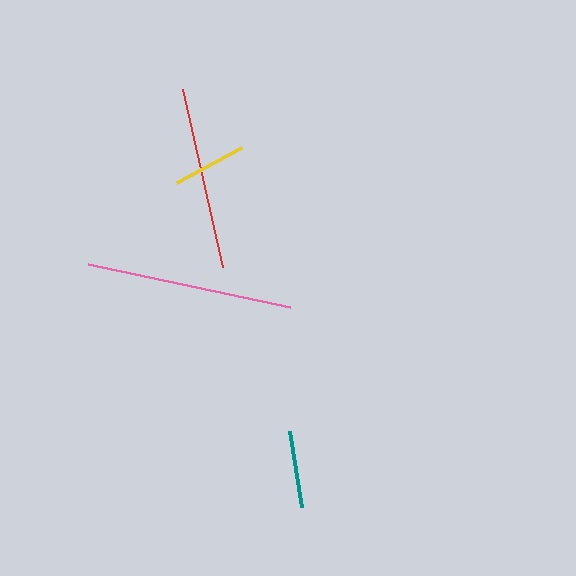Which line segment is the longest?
The pink line is the longest at approximately 207 pixels.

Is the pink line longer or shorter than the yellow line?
The pink line is longer than the yellow line.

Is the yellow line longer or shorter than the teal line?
The teal line is longer than the yellow line.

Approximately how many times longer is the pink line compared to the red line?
The pink line is approximately 1.1 times the length of the red line.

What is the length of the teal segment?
The teal segment is approximately 77 pixels long.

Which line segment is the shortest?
The yellow line is the shortest at approximately 74 pixels.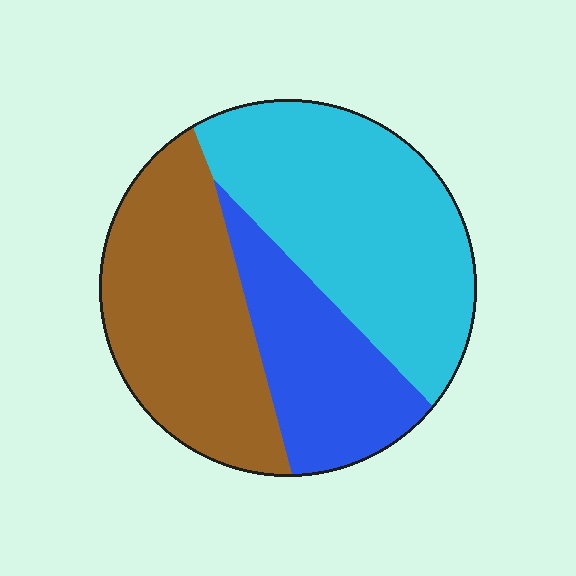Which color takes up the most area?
Cyan, at roughly 40%.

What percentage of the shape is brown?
Brown takes up between a quarter and a half of the shape.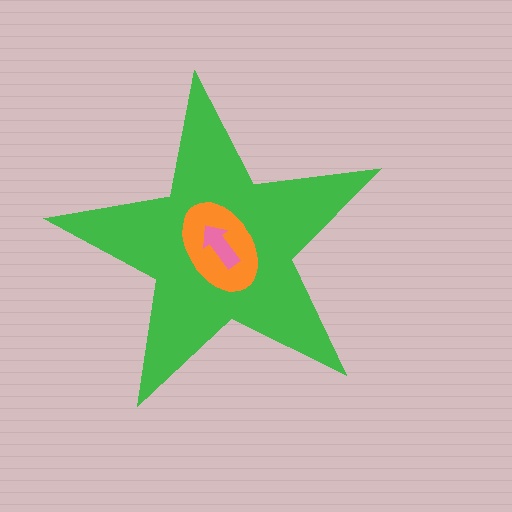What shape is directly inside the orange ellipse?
The pink arrow.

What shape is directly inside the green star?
The orange ellipse.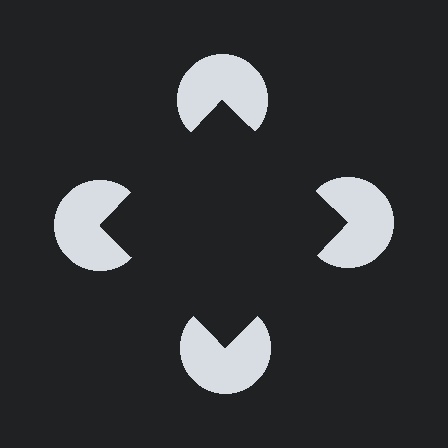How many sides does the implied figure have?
4 sides.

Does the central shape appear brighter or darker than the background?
It typically appears slightly darker than the background, even though no actual brightness change is drawn.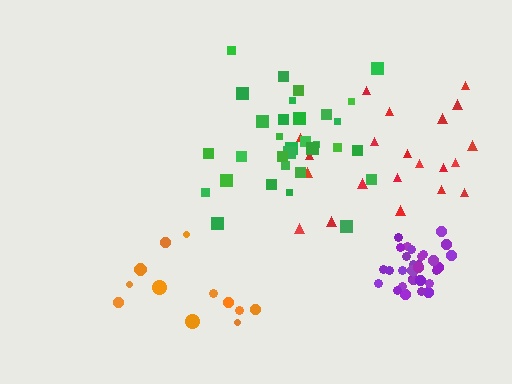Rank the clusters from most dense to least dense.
purple, green, orange, red.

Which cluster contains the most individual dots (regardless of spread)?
Green (33).